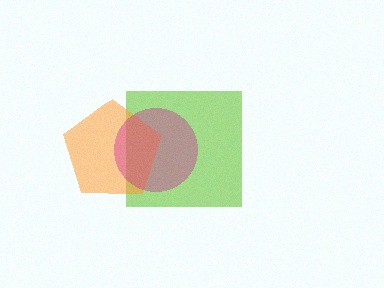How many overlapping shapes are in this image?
There are 3 overlapping shapes in the image.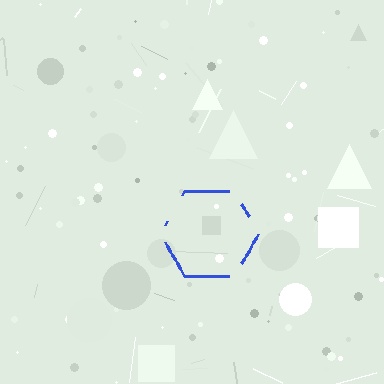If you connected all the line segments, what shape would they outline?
They would outline a hexagon.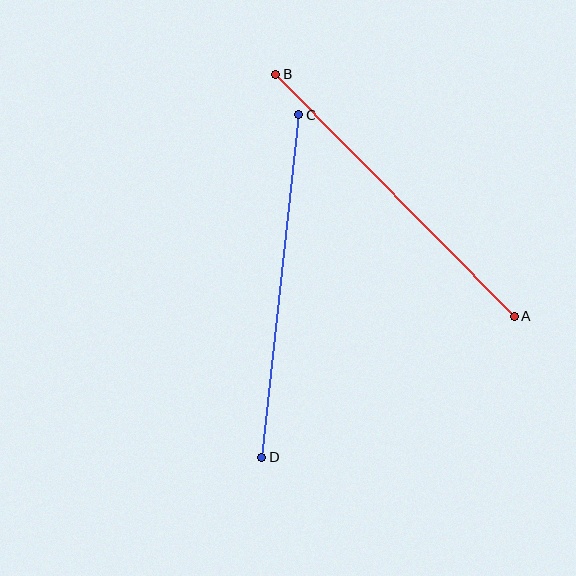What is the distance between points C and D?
The distance is approximately 344 pixels.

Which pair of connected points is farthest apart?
Points C and D are farthest apart.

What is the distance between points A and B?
The distance is approximately 340 pixels.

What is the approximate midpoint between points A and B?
The midpoint is at approximately (395, 195) pixels.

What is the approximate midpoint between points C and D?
The midpoint is at approximately (280, 286) pixels.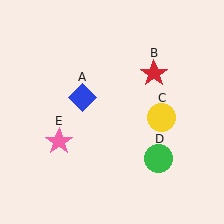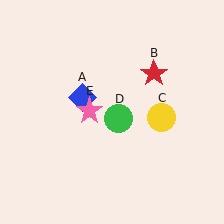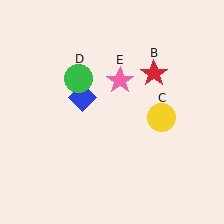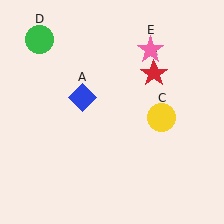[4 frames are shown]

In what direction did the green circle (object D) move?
The green circle (object D) moved up and to the left.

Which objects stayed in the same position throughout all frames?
Blue diamond (object A) and red star (object B) and yellow circle (object C) remained stationary.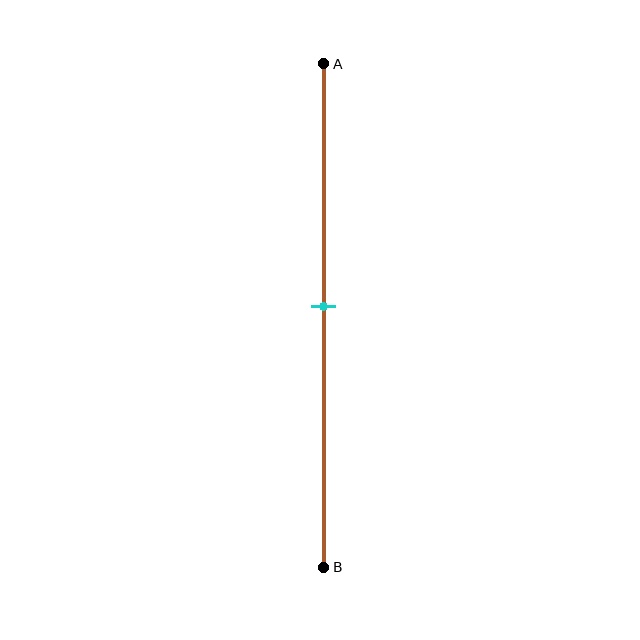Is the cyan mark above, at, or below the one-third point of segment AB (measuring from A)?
The cyan mark is below the one-third point of segment AB.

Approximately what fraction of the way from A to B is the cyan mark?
The cyan mark is approximately 50% of the way from A to B.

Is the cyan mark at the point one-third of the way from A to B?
No, the mark is at about 50% from A, not at the 33% one-third point.